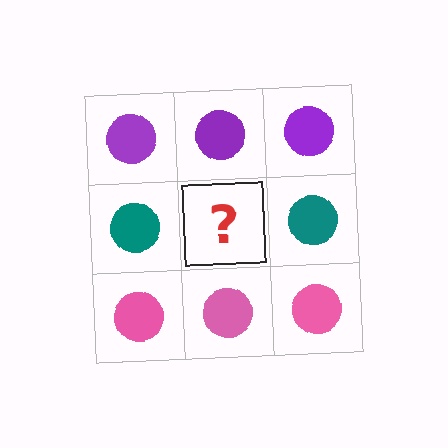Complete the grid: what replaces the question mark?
The question mark should be replaced with a teal circle.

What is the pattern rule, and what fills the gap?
The rule is that each row has a consistent color. The gap should be filled with a teal circle.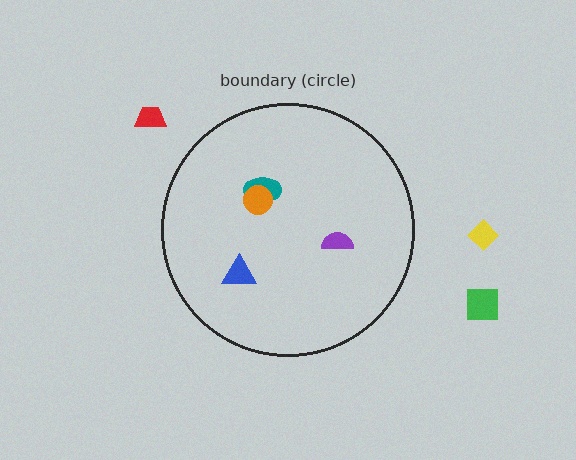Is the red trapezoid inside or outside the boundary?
Outside.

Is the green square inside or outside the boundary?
Outside.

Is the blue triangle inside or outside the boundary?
Inside.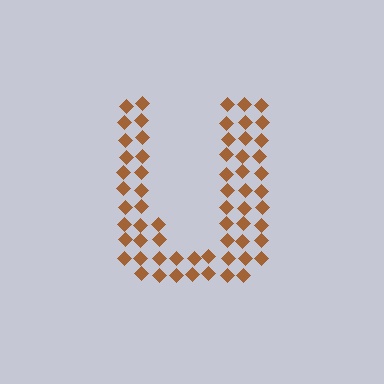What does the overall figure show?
The overall figure shows the letter U.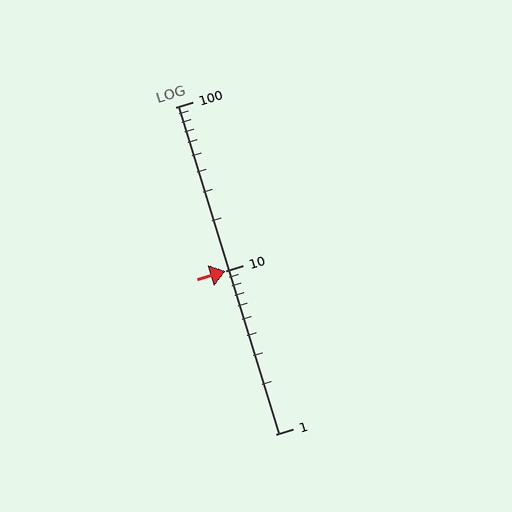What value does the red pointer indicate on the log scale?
The pointer indicates approximately 10.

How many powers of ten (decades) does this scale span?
The scale spans 2 decades, from 1 to 100.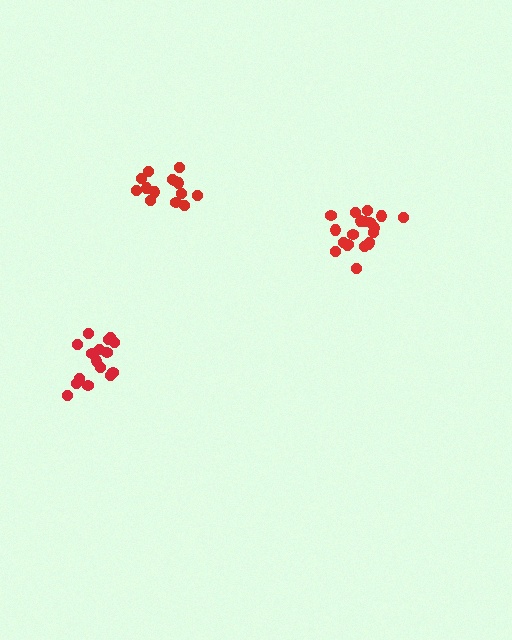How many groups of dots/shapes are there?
There are 3 groups.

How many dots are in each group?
Group 1: 20 dots, Group 2: 16 dots, Group 3: 14 dots (50 total).